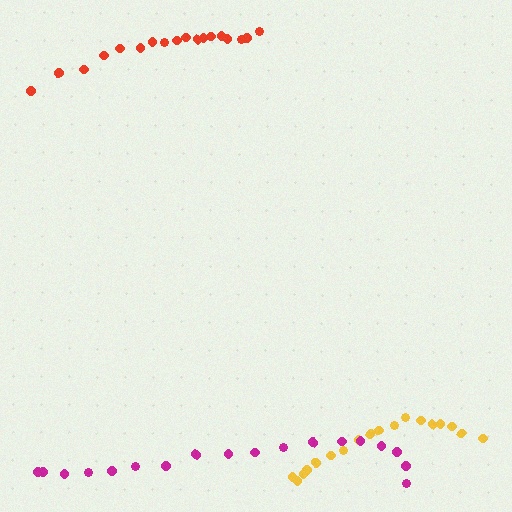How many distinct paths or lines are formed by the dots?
There are 3 distinct paths.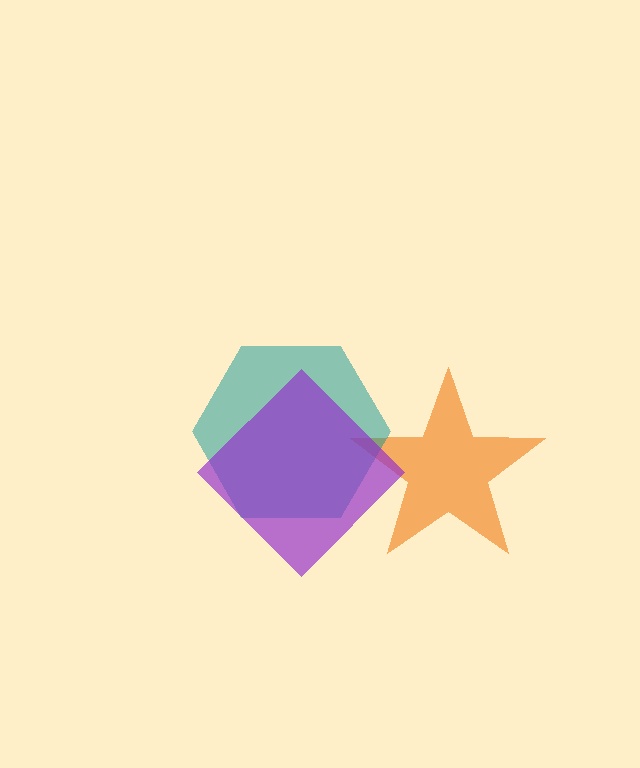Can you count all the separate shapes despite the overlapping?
Yes, there are 3 separate shapes.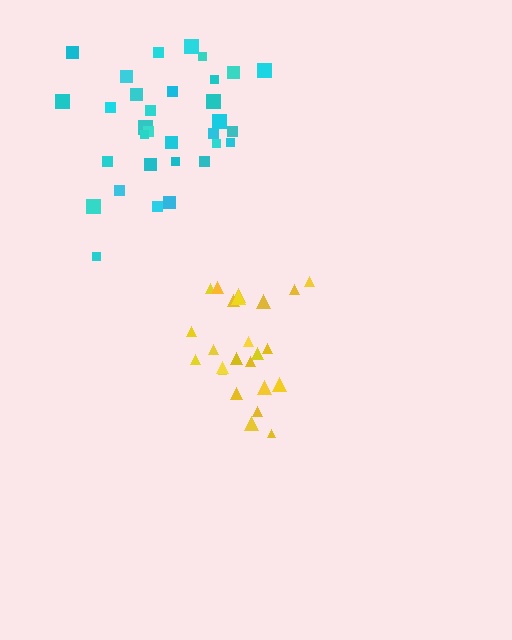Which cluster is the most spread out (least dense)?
Cyan.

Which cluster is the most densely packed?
Yellow.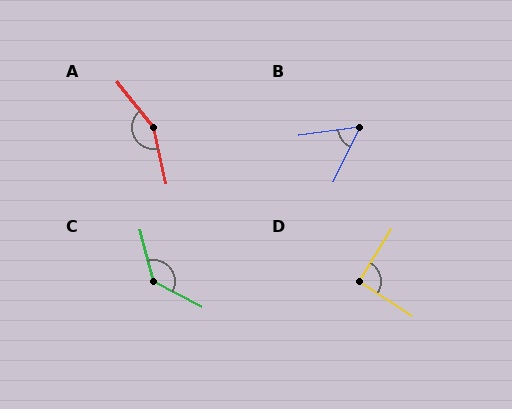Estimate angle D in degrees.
Approximately 92 degrees.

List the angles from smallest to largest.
B (56°), D (92°), C (132°), A (154°).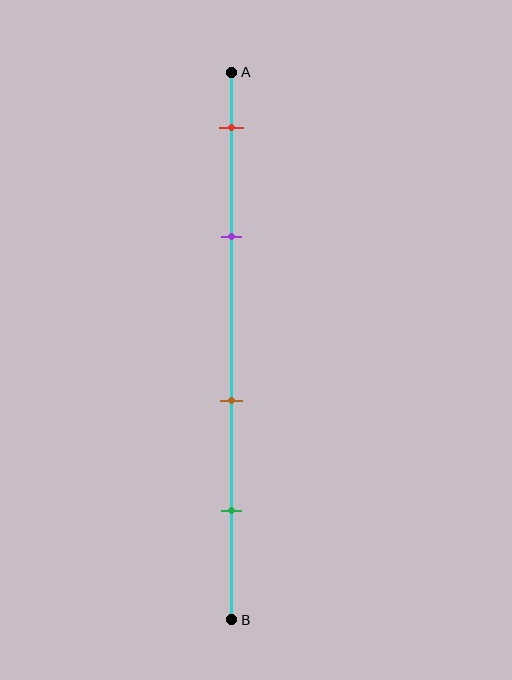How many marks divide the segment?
There are 4 marks dividing the segment.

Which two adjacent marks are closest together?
The red and purple marks are the closest adjacent pair.